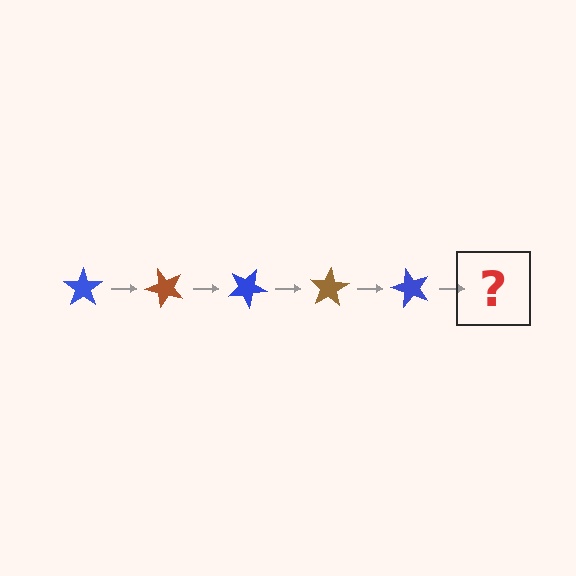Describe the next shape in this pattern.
It should be a brown star, rotated 250 degrees from the start.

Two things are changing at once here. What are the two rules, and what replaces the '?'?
The two rules are that it rotates 50 degrees each step and the color cycles through blue and brown. The '?' should be a brown star, rotated 250 degrees from the start.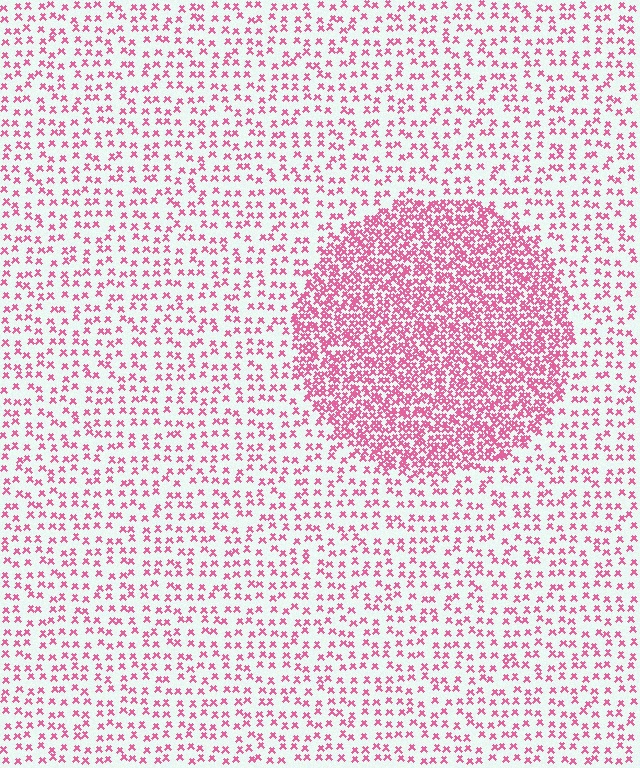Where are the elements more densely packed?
The elements are more densely packed inside the circle boundary.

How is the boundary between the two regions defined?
The boundary is defined by a change in element density (approximately 2.7x ratio). All elements are the same color, size, and shape.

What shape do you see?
I see a circle.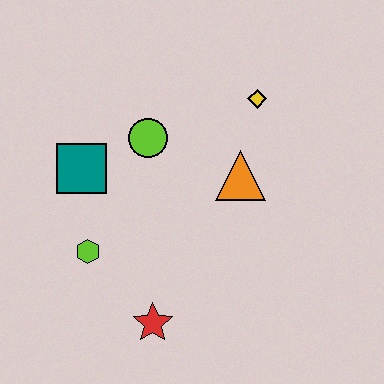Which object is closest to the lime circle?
The teal square is closest to the lime circle.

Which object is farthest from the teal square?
The yellow diamond is farthest from the teal square.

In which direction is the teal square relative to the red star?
The teal square is above the red star.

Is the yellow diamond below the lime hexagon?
No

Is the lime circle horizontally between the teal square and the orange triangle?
Yes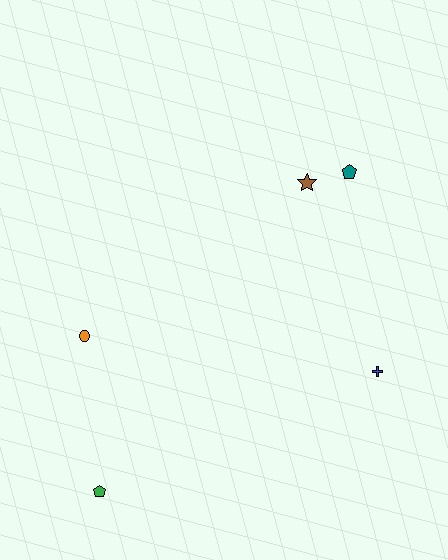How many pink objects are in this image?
There are no pink objects.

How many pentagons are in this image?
There are 2 pentagons.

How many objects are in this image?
There are 5 objects.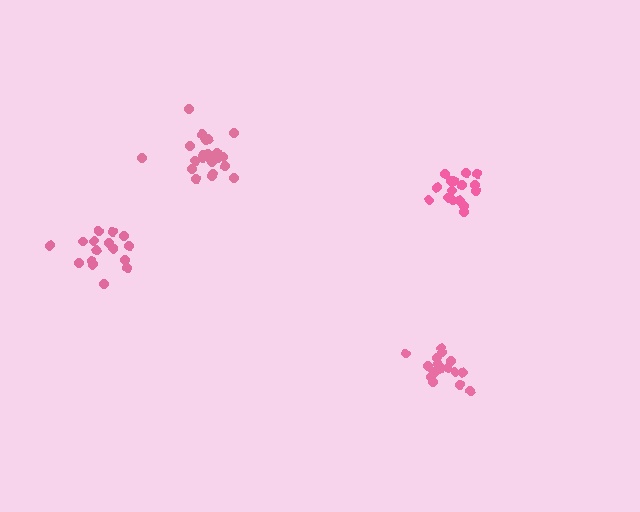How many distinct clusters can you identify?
There are 4 distinct clusters.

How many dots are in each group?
Group 1: 16 dots, Group 2: 17 dots, Group 3: 16 dots, Group 4: 21 dots (70 total).